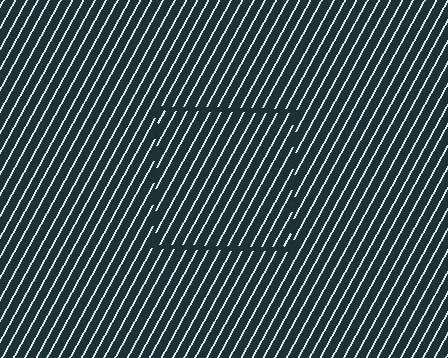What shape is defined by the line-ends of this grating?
An illusory square. The interior of the shape contains the same grating, shifted by half a period — the contour is defined by the phase discontinuity where line-ends from the inner and outer gratings abut.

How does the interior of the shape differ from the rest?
The interior of the shape contains the same grating, shifted by half a period — the contour is defined by the phase discontinuity where line-ends from the inner and outer gratings abut.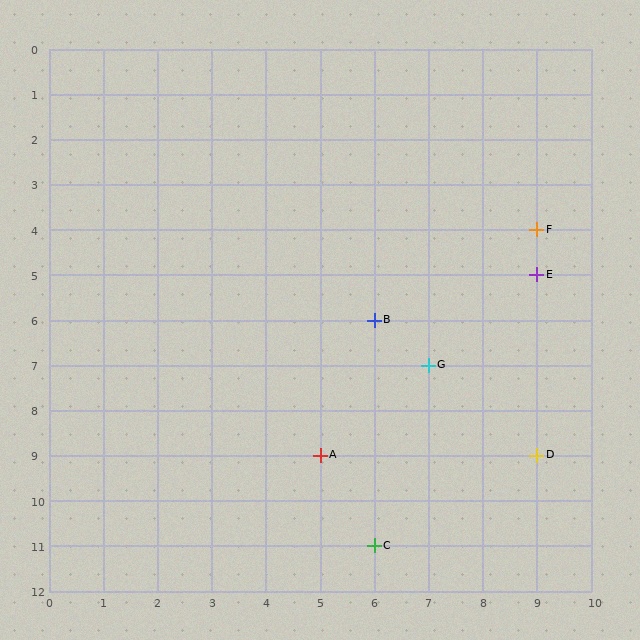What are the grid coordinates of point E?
Point E is at grid coordinates (9, 5).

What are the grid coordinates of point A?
Point A is at grid coordinates (5, 9).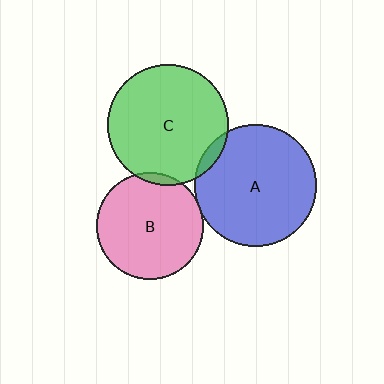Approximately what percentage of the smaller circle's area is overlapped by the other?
Approximately 5%.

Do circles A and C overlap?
Yes.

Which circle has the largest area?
Circle C (green).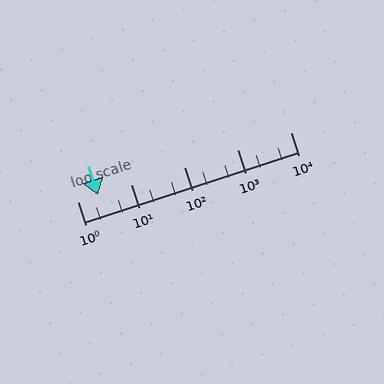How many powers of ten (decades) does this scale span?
The scale spans 4 decades, from 1 to 10000.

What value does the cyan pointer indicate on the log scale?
The pointer indicates approximately 2.4.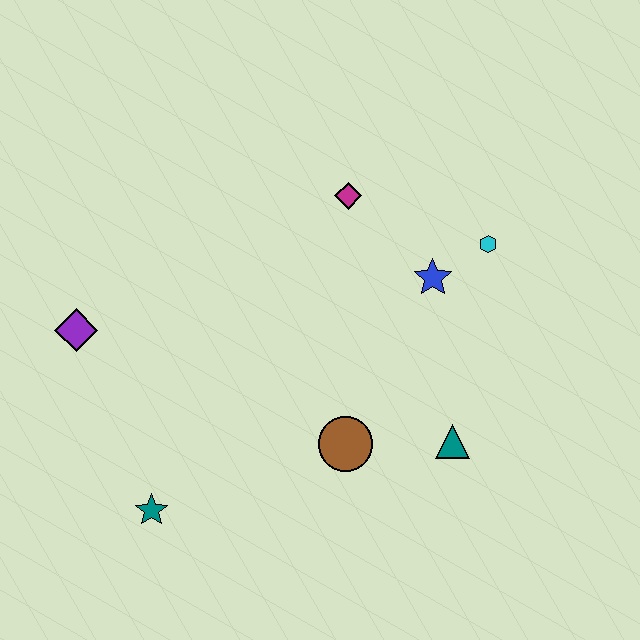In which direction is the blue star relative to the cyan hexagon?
The blue star is to the left of the cyan hexagon.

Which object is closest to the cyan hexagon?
The blue star is closest to the cyan hexagon.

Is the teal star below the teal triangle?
Yes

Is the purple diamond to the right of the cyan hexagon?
No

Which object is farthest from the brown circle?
The purple diamond is farthest from the brown circle.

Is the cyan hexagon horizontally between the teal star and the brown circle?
No